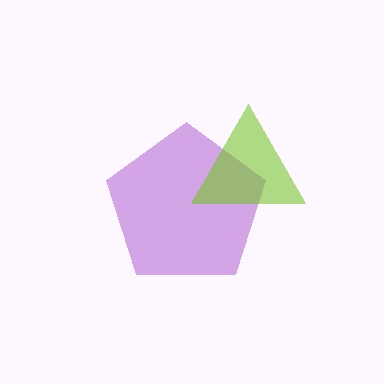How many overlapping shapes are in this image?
There are 2 overlapping shapes in the image.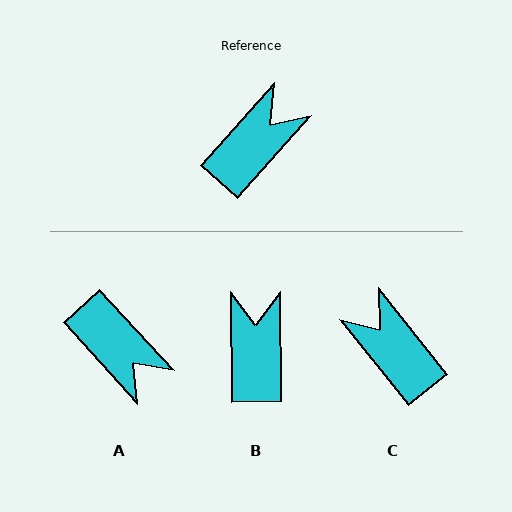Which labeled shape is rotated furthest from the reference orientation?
A, about 96 degrees away.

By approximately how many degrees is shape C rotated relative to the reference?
Approximately 80 degrees counter-clockwise.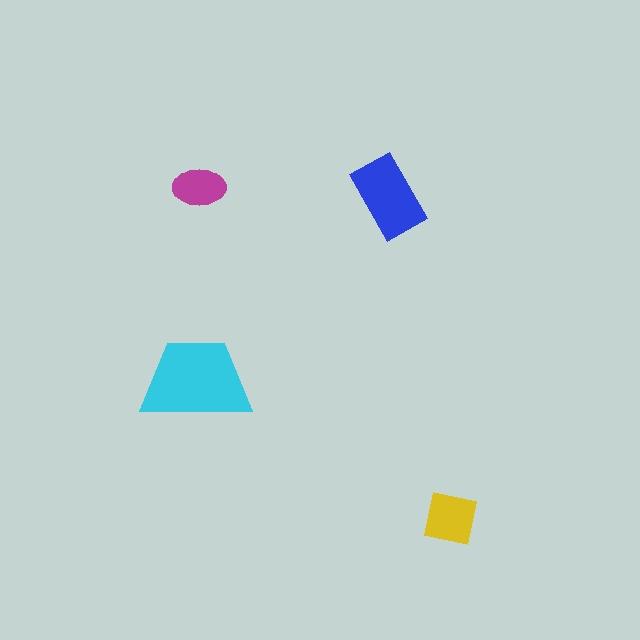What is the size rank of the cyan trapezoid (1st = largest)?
1st.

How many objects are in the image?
There are 4 objects in the image.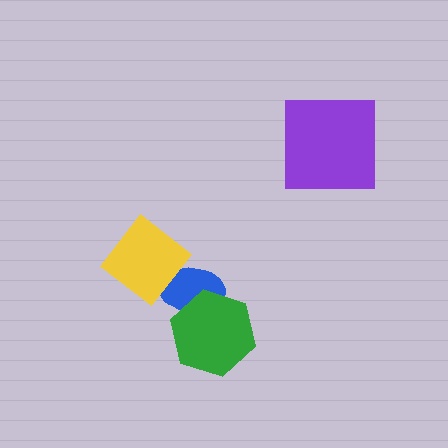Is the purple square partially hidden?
No, no other shape covers it.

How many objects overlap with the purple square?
0 objects overlap with the purple square.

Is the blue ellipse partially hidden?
Yes, it is partially covered by another shape.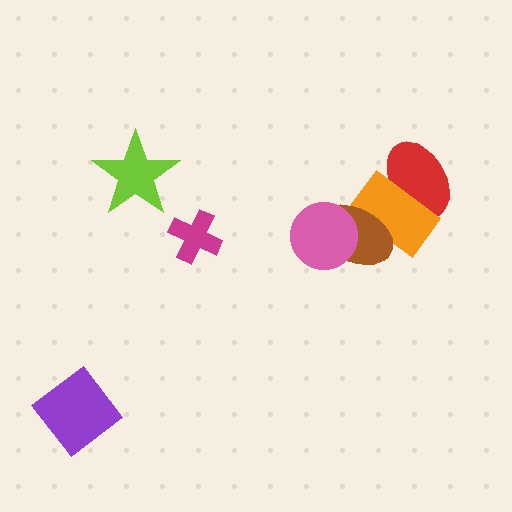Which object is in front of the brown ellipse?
The pink circle is in front of the brown ellipse.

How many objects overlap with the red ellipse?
1 object overlaps with the red ellipse.